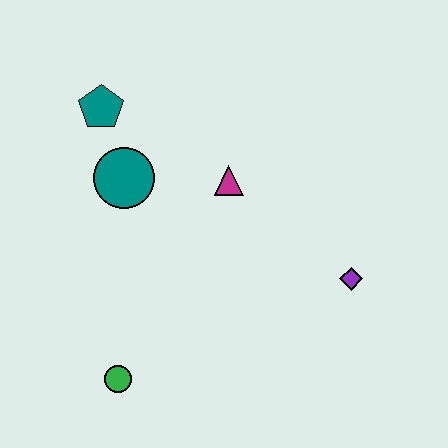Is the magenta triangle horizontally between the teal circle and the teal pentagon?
No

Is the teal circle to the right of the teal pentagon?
Yes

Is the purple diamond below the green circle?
No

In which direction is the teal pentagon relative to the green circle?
The teal pentagon is above the green circle.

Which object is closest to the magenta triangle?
The teal circle is closest to the magenta triangle.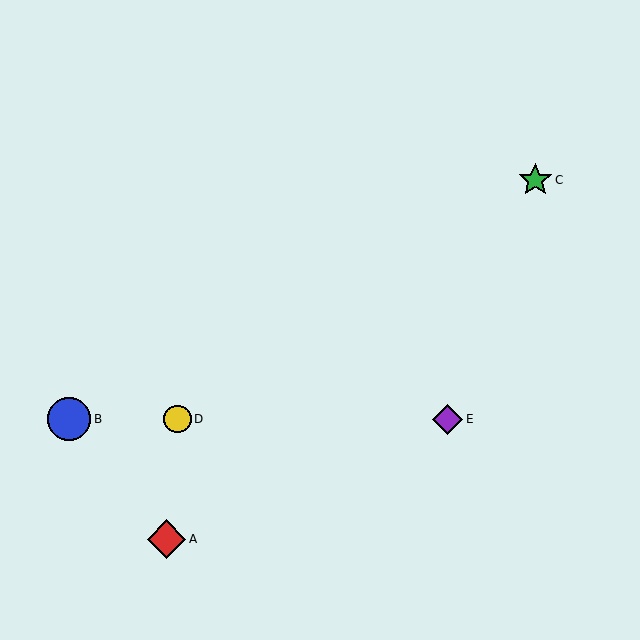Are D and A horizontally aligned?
No, D is at y≈419 and A is at y≈539.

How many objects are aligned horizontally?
3 objects (B, D, E) are aligned horizontally.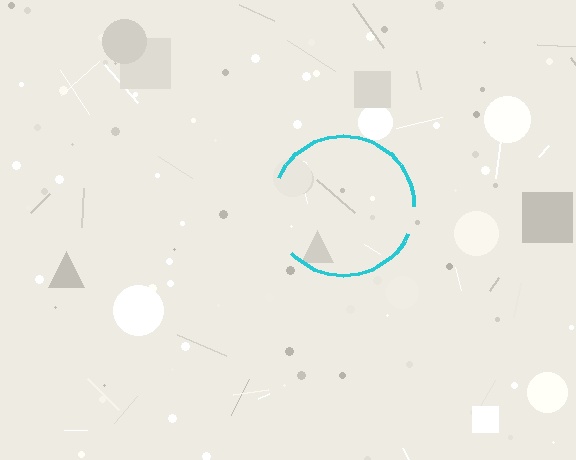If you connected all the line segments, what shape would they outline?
They would outline a circle.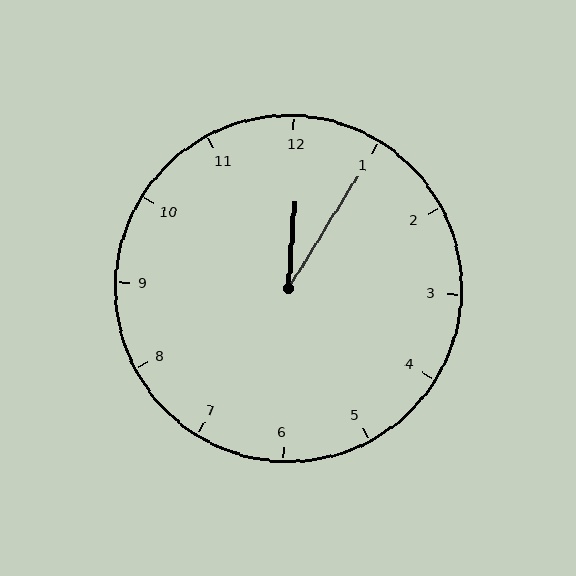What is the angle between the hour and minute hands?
Approximately 28 degrees.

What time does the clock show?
12:05.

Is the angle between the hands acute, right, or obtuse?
It is acute.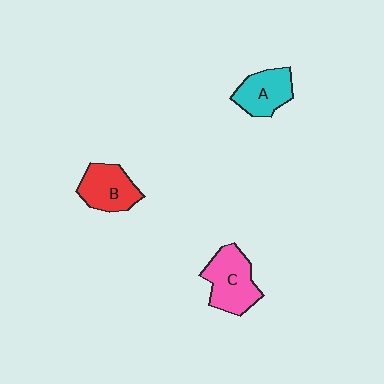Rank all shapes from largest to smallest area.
From largest to smallest: C (pink), B (red), A (cyan).